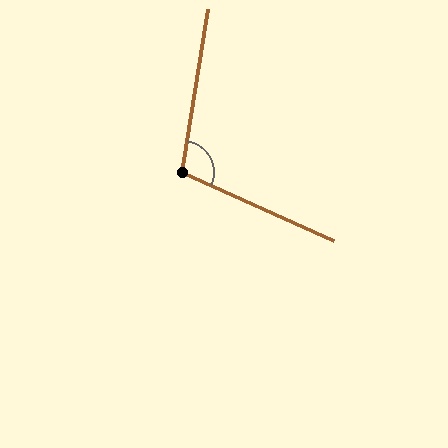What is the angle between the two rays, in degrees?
Approximately 105 degrees.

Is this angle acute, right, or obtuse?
It is obtuse.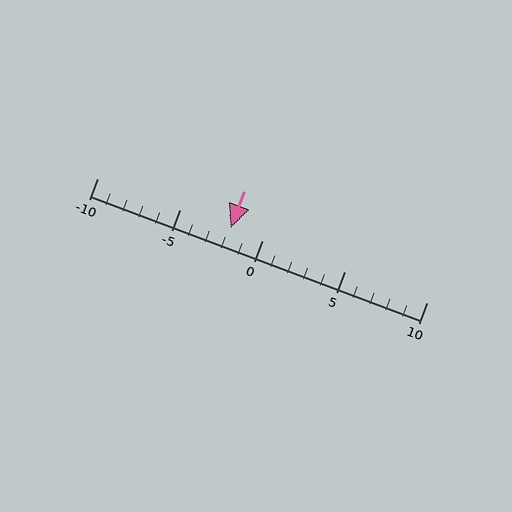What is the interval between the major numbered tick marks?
The major tick marks are spaced 5 units apart.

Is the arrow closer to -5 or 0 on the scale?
The arrow is closer to 0.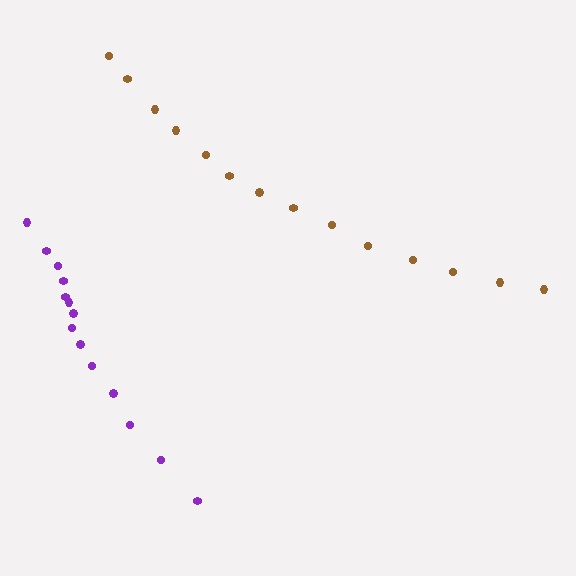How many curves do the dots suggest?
There are 2 distinct paths.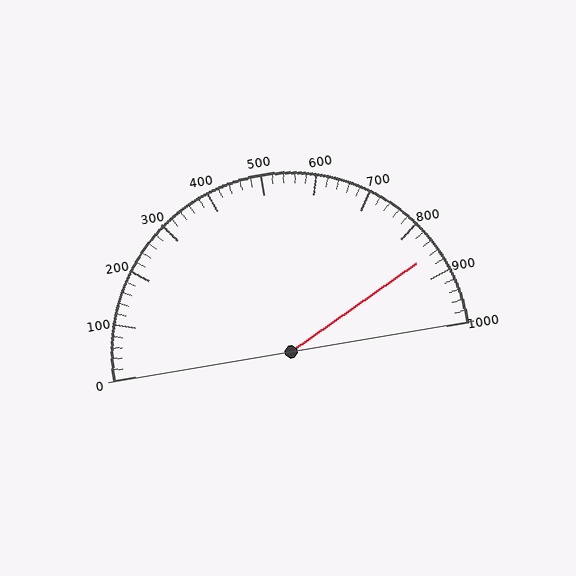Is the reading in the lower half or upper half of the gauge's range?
The reading is in the upper half of the range (0 to 1000).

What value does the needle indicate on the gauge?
The needle indicates approximately 860.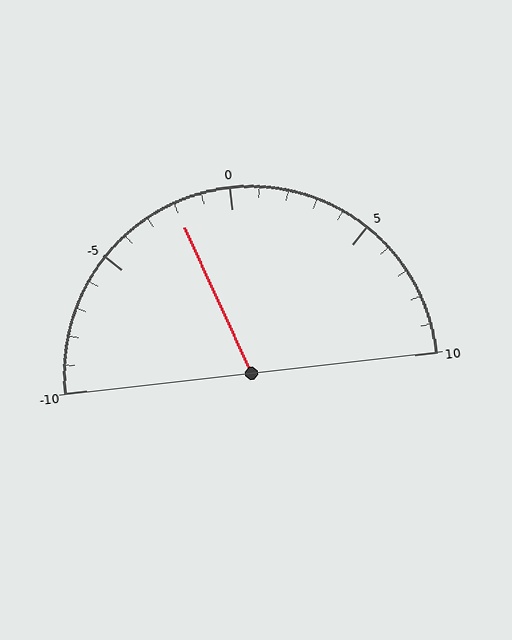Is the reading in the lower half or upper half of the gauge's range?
The reading is in the lower half of the range (-10 to 10).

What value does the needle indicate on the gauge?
The needle indicates approximately -2.